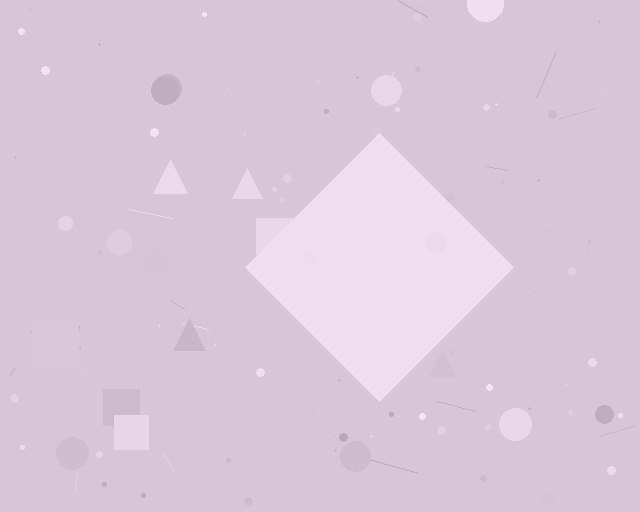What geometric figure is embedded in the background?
A diamond is embedded in the background.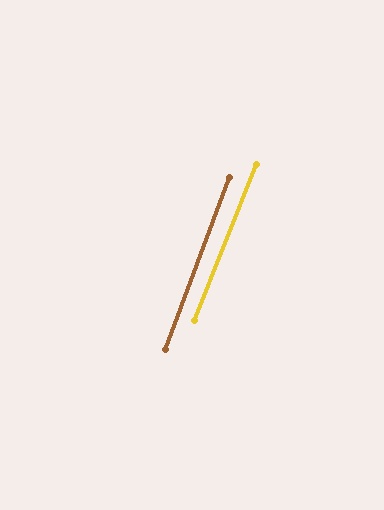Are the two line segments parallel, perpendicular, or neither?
Parallel — their directions differ by only 1.1°.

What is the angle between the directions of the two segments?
Approximately 1 degree.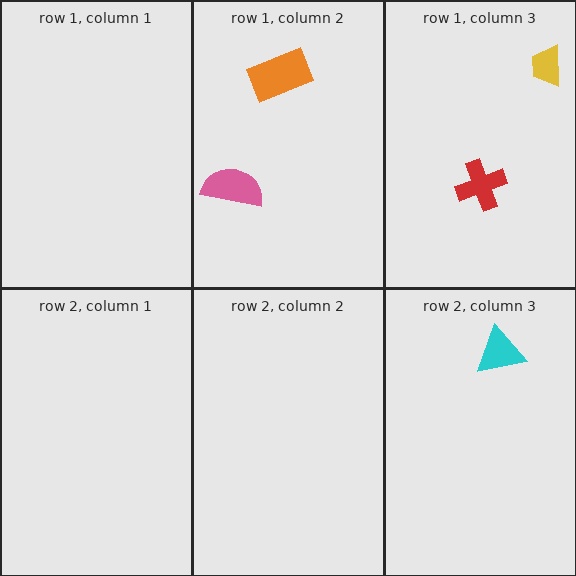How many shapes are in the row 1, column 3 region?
2.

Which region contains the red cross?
The row 1, column 3 region.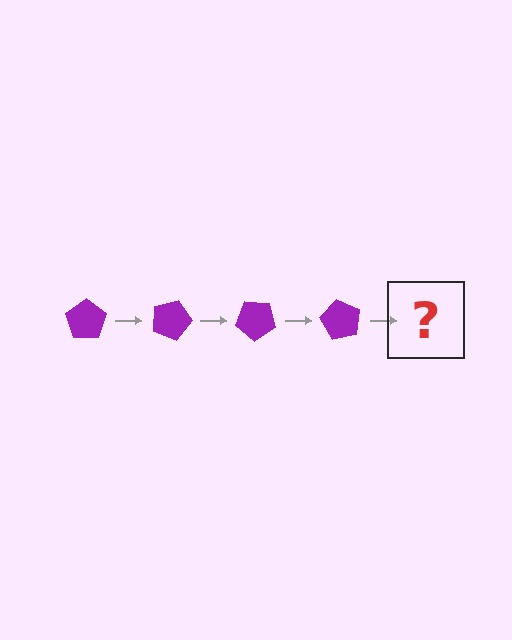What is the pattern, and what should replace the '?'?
The pattern is that the pentagon rotates 20 degrees each step. The '?' should be a purple pentagon rotated 80 degrees.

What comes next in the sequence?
The next element should be a purple pentagon rotated 80 degrees.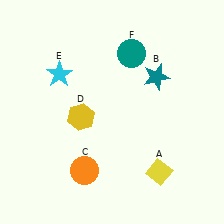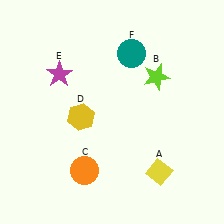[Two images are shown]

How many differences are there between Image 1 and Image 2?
There are 2 differences between the two images.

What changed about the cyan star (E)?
In Image 1, E is cyan. In Image 2, it changed to magenta.